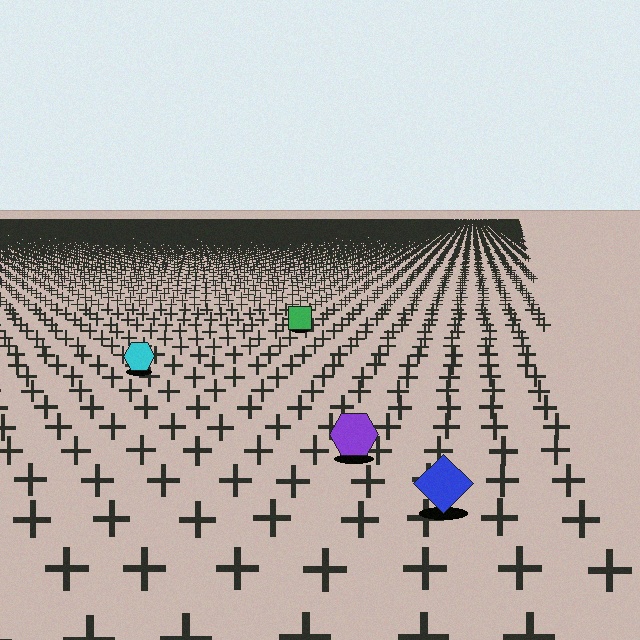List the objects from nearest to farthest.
From nearest to farthest: the blue diamond, the purple hexagon, the cyan hexagon, the green square.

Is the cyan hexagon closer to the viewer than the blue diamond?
No. The blue diamond is closer — you can tell from the texture gradient: the ground texture is coarser near it.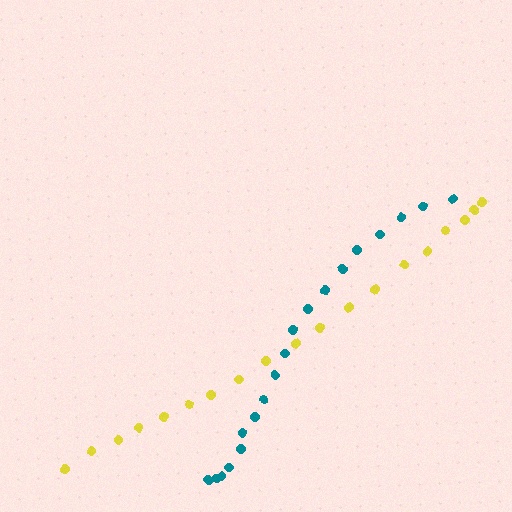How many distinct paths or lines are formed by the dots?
There are 2 distinct paths.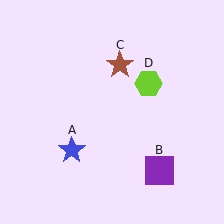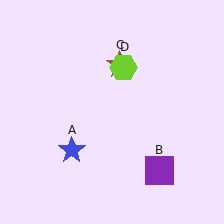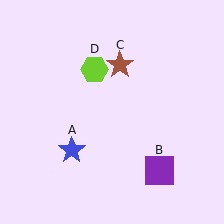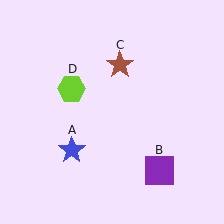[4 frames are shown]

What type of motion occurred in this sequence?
The lime hexagon (object D) rotated counterclockwise around the center of the scene.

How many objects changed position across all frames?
1 object changed position: lime hexagon (object D).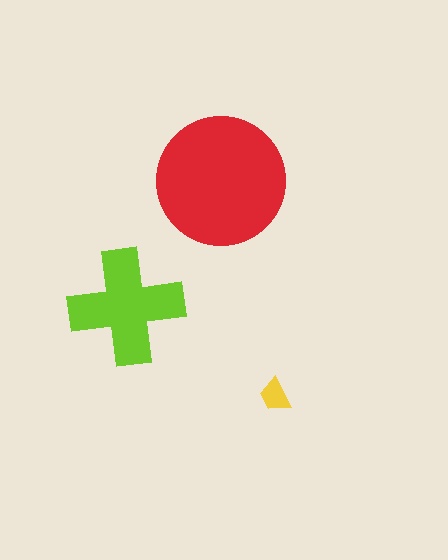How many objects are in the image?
There are 3 objects in the image.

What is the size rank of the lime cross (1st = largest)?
2nd.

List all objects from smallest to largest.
The yellow trapezoid, the lime cross, the red circle.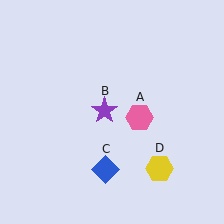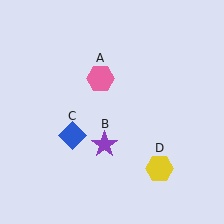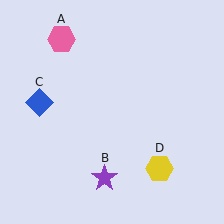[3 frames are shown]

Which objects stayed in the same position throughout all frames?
Yellow hexagon (object D) remained stationary.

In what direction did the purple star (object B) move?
The purple star (object B) moved down.